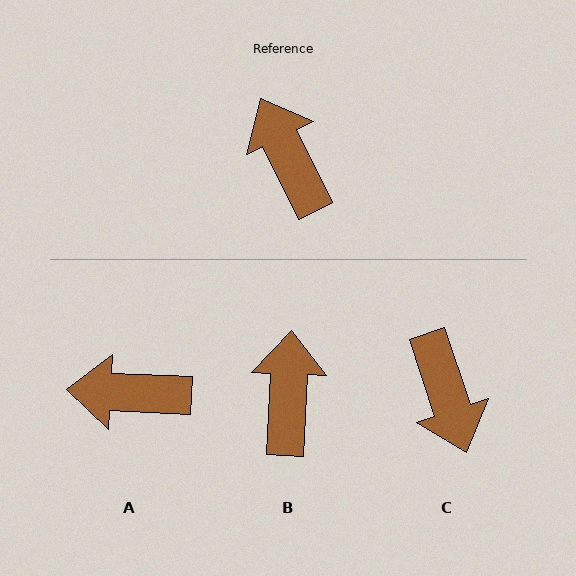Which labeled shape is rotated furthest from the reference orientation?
C, about 172 degrees away.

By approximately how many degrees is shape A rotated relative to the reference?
Approximately 61 degrees counter-clockwise.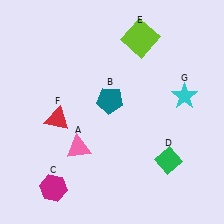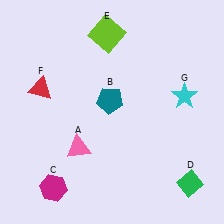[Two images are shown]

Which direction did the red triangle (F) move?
The red triangle (F) moved up.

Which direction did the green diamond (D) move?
The green diamond (D) moved down.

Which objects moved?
The objects that moved are: the green diamond (D), the lime square (E), the red triangle (F).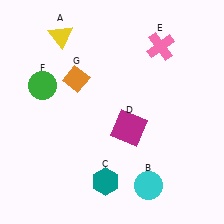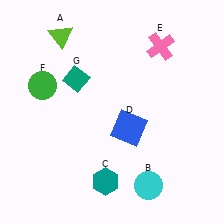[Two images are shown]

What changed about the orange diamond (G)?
In Image 1, G is orange. In Image 2, it changed to teal.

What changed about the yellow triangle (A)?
In Image 1, A is yellow. In Image 2, it changed to lime.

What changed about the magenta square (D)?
In Image 1, D is magenta. In Image 2, it changed to blue.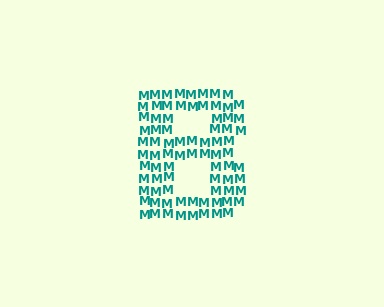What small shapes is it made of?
It is made of small letter M's.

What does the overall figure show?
The overall figure shows the letter B.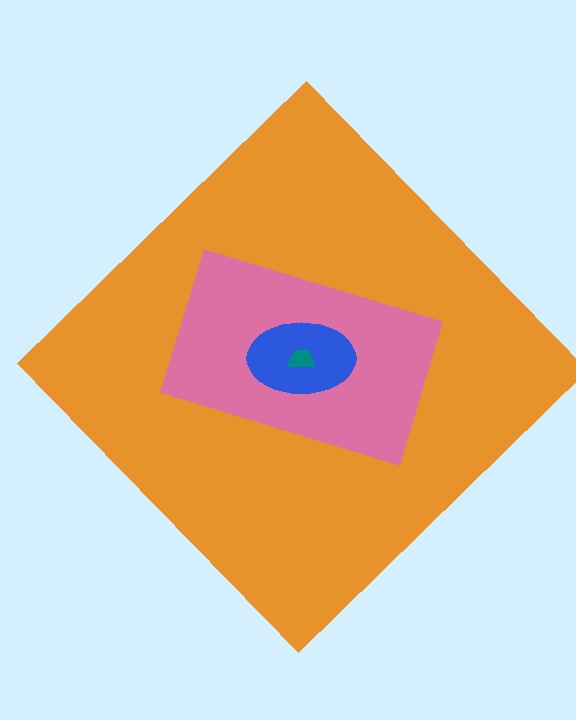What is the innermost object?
The teal trapezoid.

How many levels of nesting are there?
4.